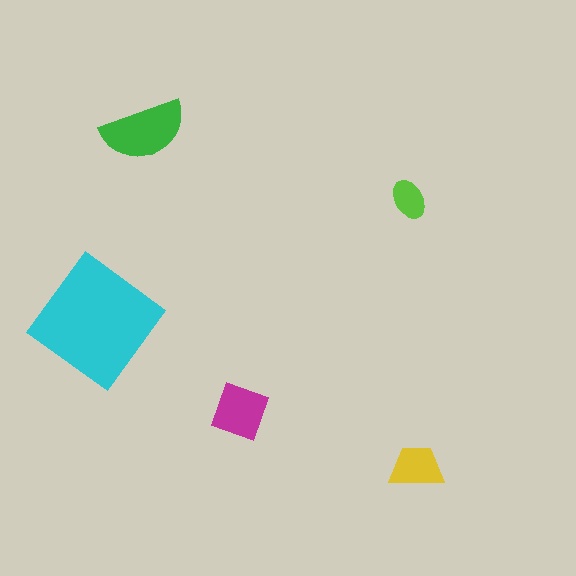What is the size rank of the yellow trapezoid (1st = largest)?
4th.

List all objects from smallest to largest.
The lime ellipse, the yellow trapezoid, the magenta diamond, the green semicircle, the cyan diamond.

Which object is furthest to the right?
The yellow trapezoid is rightmost.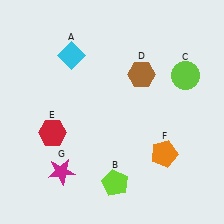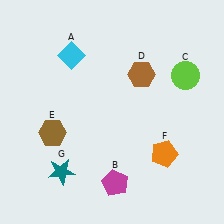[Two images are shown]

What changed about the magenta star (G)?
In Image 1, G is magenta. In Image 2, it changed to teal.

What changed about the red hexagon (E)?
In Image 1, E is red. In Image 2, it changed to brown.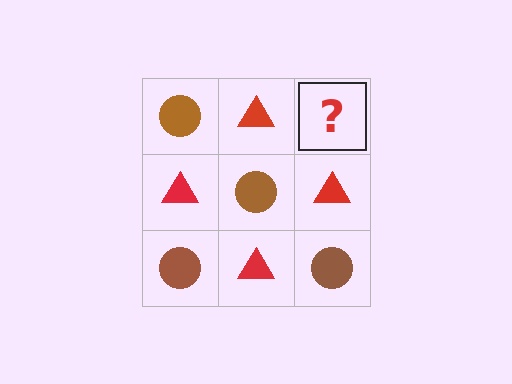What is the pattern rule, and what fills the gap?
The rule is that it alternates brown circle and red triangle in a checkerboard pattern. The gap should be filled with a brown circle.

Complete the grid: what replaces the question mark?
The question mark should be replaced with a brown circle.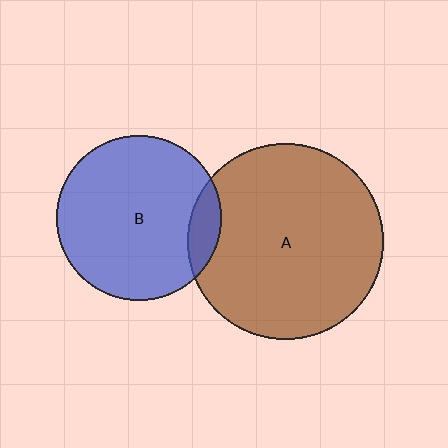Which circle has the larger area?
Circle A (brown).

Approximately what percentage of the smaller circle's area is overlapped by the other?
Approximately 10%.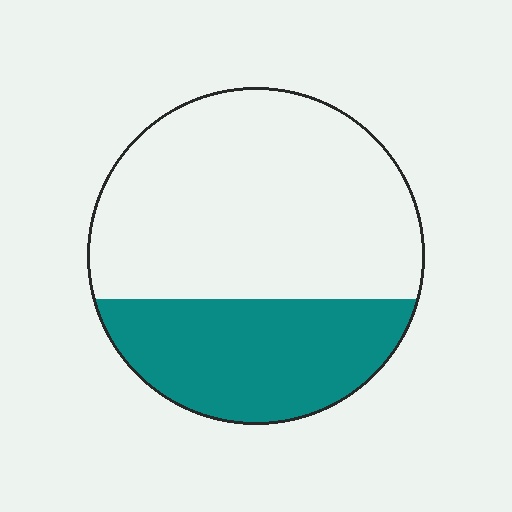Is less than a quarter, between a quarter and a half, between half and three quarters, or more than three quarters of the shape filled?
Between a quarter and a half.